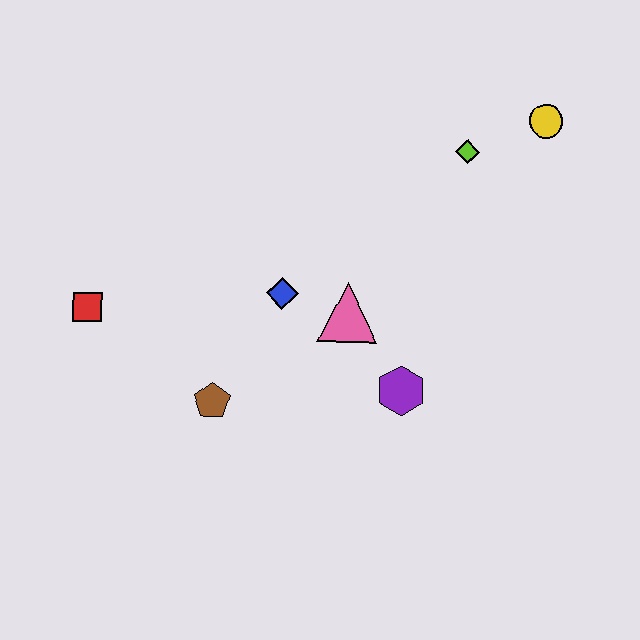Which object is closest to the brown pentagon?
The blue diamond is closest to the brown pentagon.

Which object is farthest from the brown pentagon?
The yellow circle is farthest from the brown pentagon.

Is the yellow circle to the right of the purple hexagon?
Yes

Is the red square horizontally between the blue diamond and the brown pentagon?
No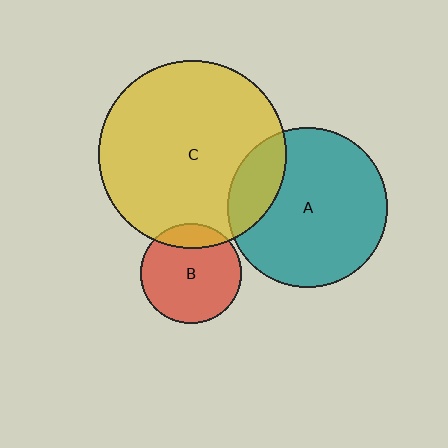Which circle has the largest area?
Circle C (yellow).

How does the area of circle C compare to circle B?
Approximately 3.5 times.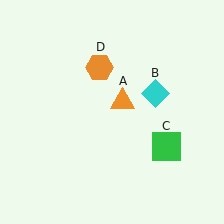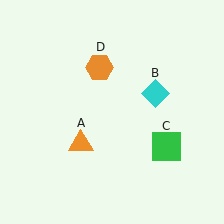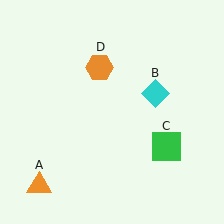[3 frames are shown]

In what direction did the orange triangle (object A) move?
The orange triangle (object A) moved down and to the left.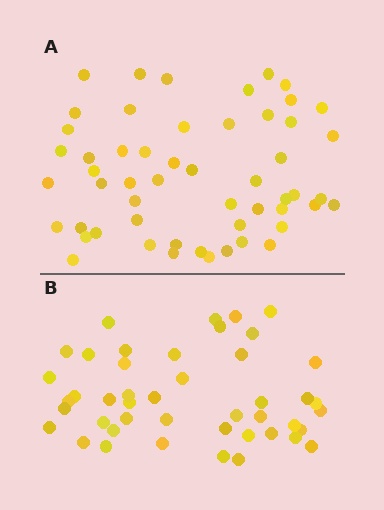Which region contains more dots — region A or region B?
Region A (the top region) has more dots.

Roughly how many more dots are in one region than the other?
Region A has roughly 8 or so more dots than region B.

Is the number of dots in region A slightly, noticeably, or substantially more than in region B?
Region A has only slightly more — the two regions are fairly close. The ratio is roughly 1.2 to 1.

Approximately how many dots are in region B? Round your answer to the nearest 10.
About 40 dots. (The exact count is 45, which rounds to 40.)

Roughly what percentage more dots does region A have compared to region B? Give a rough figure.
About 20% more.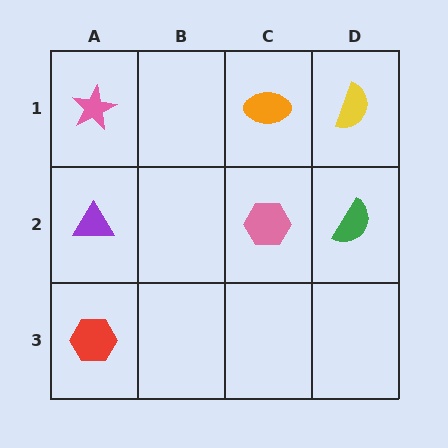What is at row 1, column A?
A pink star.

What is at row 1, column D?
A yellow semicircle.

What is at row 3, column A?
A red hexagon.